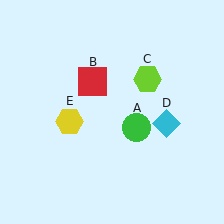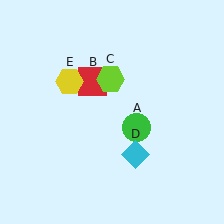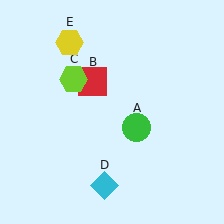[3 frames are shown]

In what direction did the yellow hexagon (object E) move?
The yellow hexagon (object E) moved up.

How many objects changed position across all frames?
3 objects changed position: lime hexagon (object C), cyan diamond (object D), yellow hexagon (object E).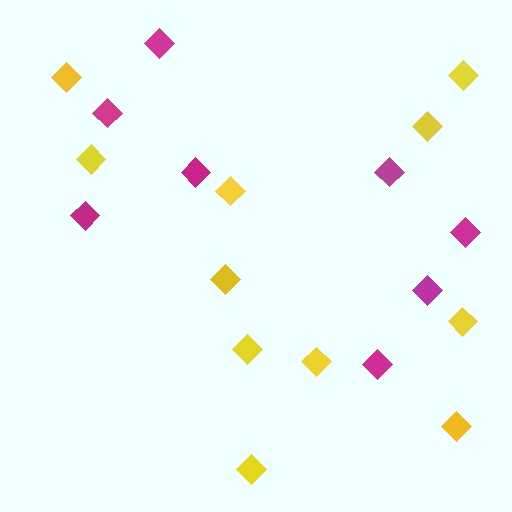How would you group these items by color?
There are 2 groups: one group of yellow diamonds (11) and one group of magenta diamonds (8).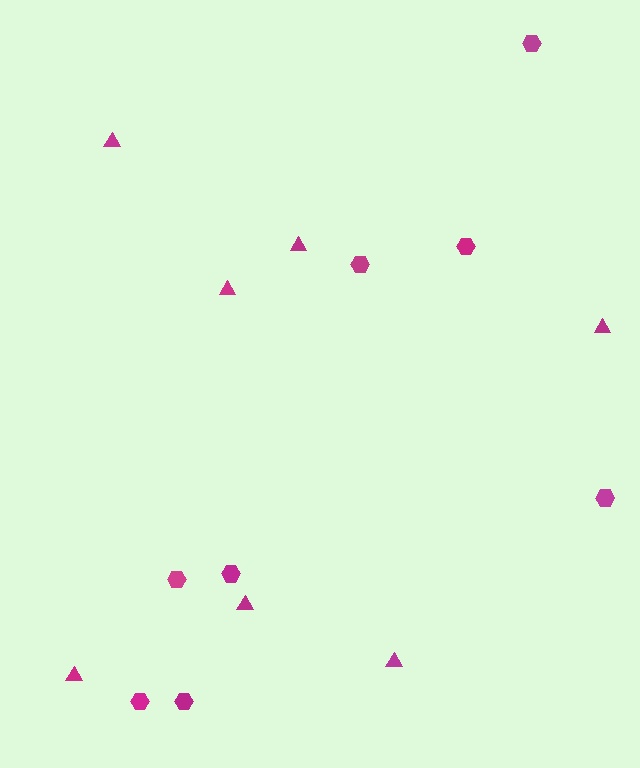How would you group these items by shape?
There are 2 groups: one group of hexagons (8) and one group of triangles (7).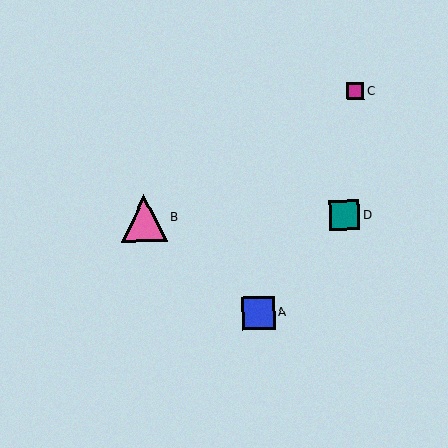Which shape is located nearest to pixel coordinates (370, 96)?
The magenta square (labeled C) at (356, 91) is nearest to that location.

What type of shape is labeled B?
Shape B is a pink triangle.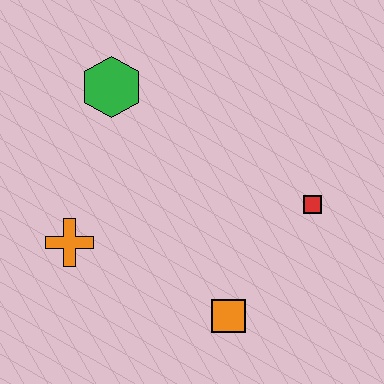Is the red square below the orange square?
No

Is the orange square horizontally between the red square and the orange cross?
Yes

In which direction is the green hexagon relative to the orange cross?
The green hexagon is above the orange cross.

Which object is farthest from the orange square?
The green hexagon is farthest from the orange square.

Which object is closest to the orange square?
The red square is closest to the orange square.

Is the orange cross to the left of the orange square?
Yes